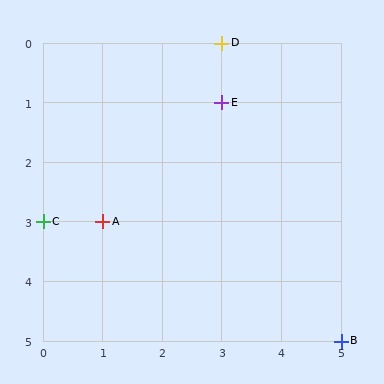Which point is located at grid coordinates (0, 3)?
Point C is at (0, 3).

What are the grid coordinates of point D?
Point D is at grid coordinates (3, 0).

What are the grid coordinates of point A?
Point A is at grid coordinates (1, 3).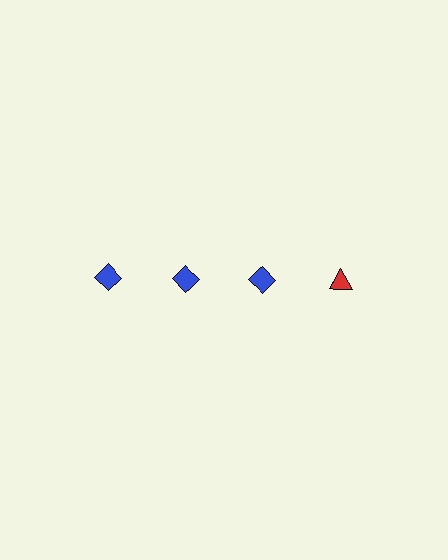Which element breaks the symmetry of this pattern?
The red triangle in the top row, second from right column breaks the symmetry. All other shapes are blue diamonds.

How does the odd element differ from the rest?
It differs in both color (red instead of blue) and shape (triangle instead of diamond).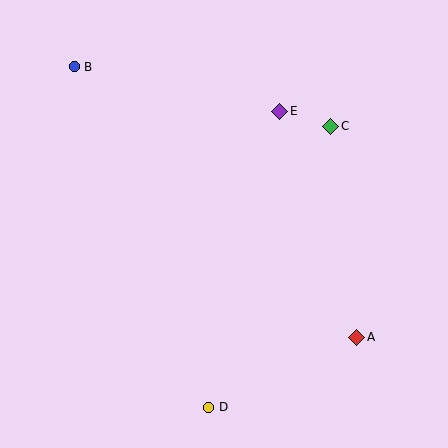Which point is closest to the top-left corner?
Point B is closest to the top-left corner.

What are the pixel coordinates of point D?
Point D is at (209, 407).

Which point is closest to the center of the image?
Point E at (280, 111) is closest to the center.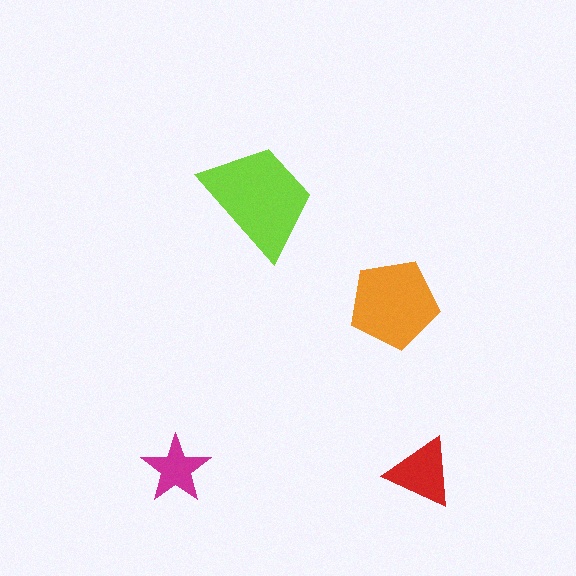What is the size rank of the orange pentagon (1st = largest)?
2nd.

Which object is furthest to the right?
The red triangle is rightmost.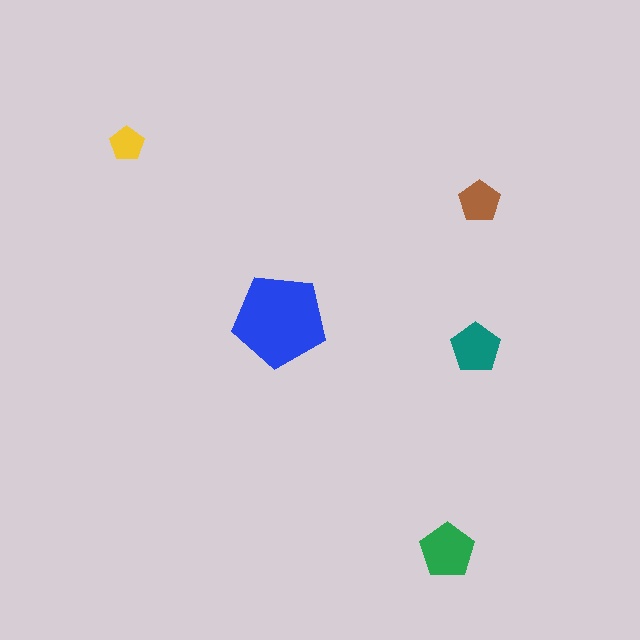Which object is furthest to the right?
The brown pentagon is rightmost.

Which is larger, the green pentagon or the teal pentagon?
The green one.